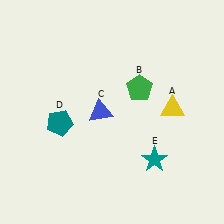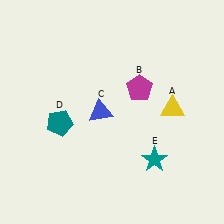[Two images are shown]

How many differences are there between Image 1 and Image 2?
There is 1 difference between the two images.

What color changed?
The pentagon (B) changed from green in Image 1 to magenta in Image 2.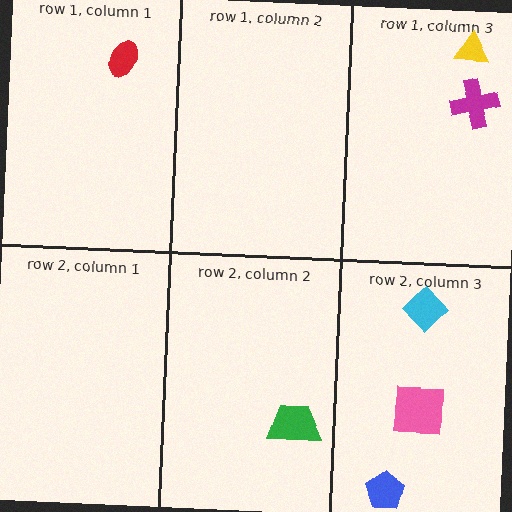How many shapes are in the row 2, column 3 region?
3.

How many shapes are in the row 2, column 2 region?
1.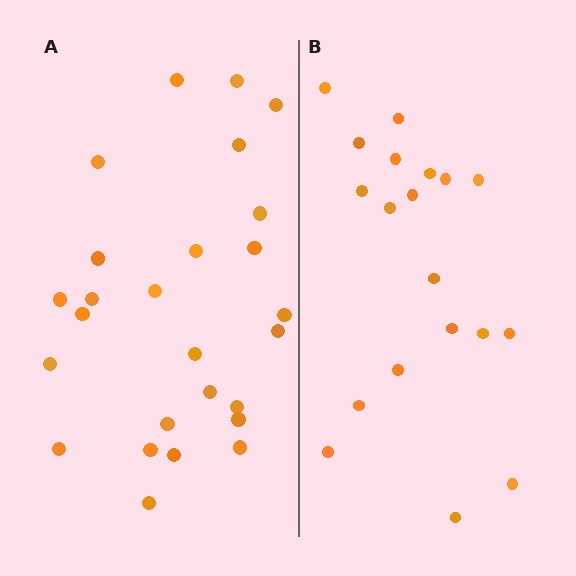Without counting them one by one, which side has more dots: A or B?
Region A (the left region) has more dots.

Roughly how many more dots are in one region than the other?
Region A has roughly 8 or so more dots than region B.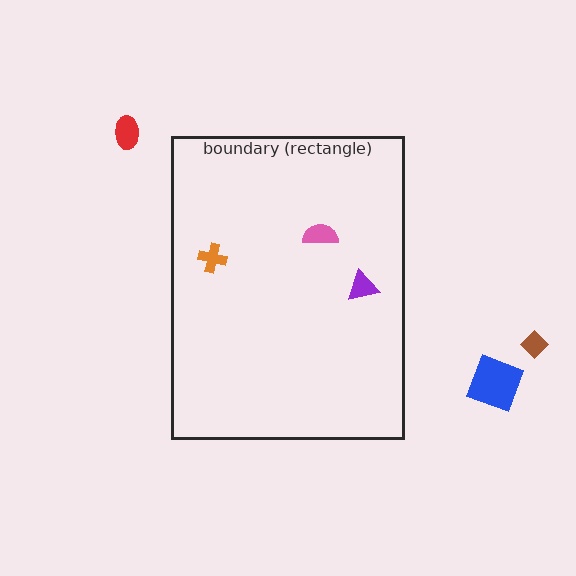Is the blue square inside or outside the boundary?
Outside.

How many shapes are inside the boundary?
3 inside, 3 outside.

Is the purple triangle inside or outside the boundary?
Inside.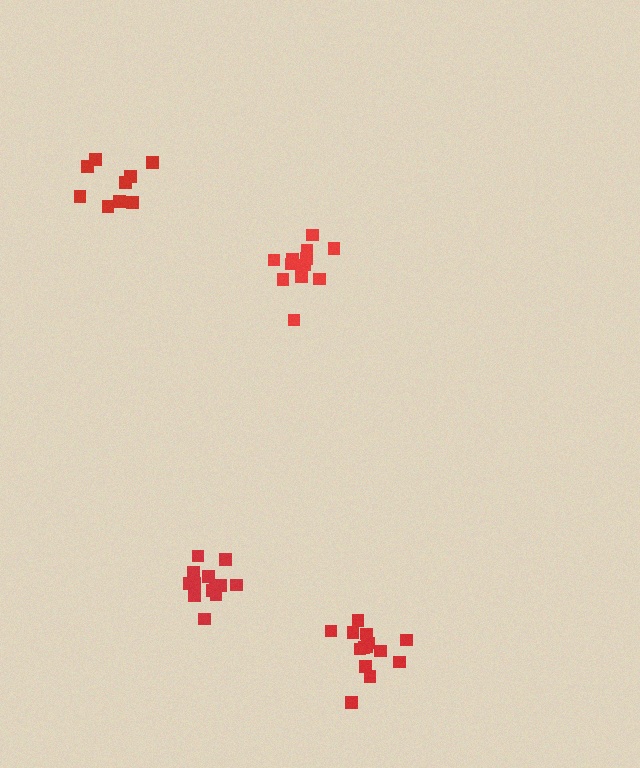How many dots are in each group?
Group 1: 13 dots, Group 2: 9 dots, Group 3: 14 dots, Group 4: 12 dots (48 total).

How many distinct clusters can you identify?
There are 4 distinct clusters.